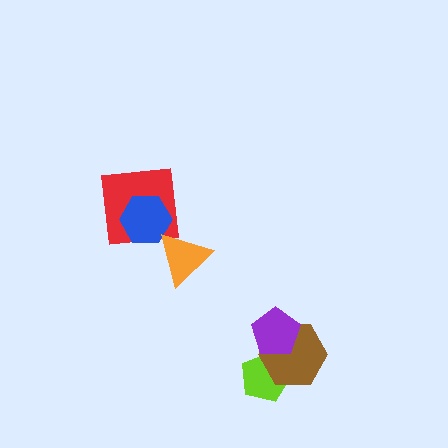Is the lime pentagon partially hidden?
Yes, it is partially covered by another shape.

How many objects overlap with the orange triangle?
1 object overlaps with the orange triangle.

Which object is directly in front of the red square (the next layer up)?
The blue hexagon is directly in front of the red square.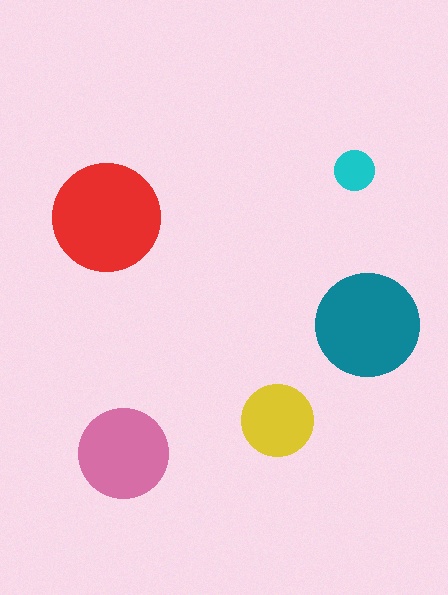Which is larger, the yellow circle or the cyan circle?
The yellow one.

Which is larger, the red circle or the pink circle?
The red one.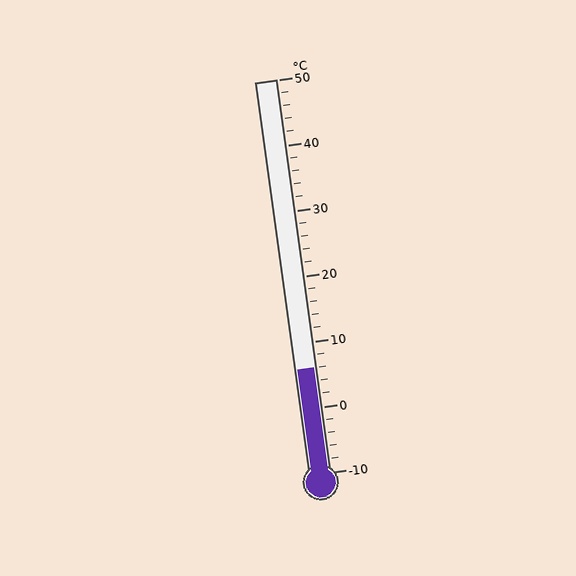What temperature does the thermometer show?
The thermometer shows approximately 6°C.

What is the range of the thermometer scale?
The thermometer scale ranges from -10°C to 50°C.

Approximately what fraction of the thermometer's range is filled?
The thermometer is filled to approximately 25% of its range.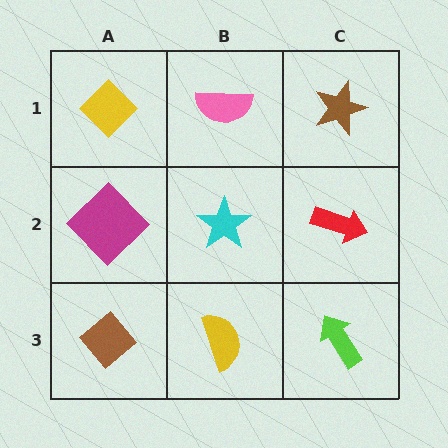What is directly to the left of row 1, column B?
A yellow diamond.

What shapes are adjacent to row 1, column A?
A magenta diamond (row 2, column A), a pink semicircle (row 1, column B).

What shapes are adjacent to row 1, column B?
A cyan star (row 2, column B), a yellow diamond (row 1, column A), a brown star (row 1, column C).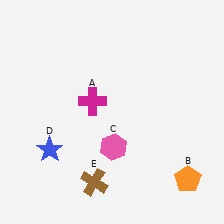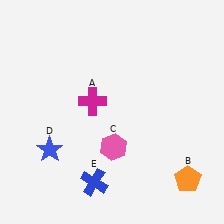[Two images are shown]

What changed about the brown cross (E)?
In Image 1, E is brown. In Image 2, it changed to blue.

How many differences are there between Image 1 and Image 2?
There is 1 difference between the two images.